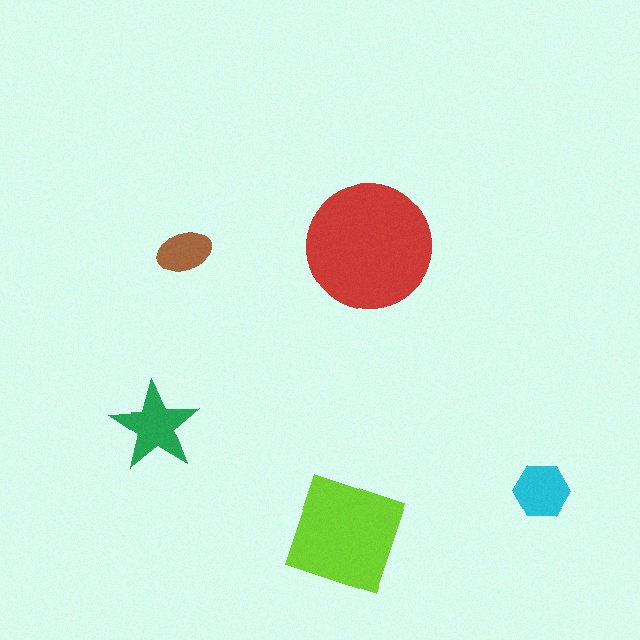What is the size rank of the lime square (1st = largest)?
2nd.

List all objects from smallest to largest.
The brown ellipse, the cyan hexagon, the green star, the lime square, the red circle.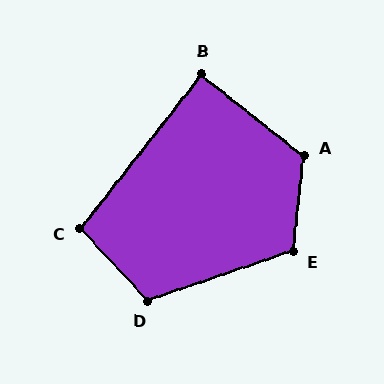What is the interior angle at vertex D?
Approximately 114 degrees (obtuse).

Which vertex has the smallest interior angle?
B, at approximately 90 degrees.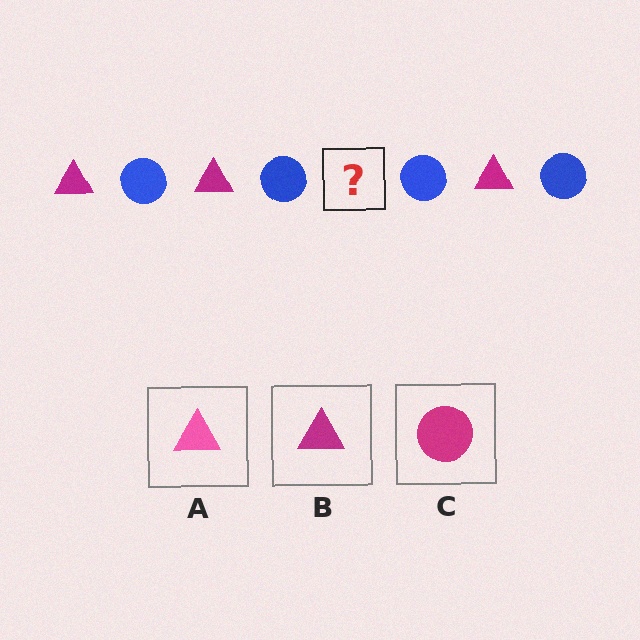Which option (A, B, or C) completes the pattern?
B.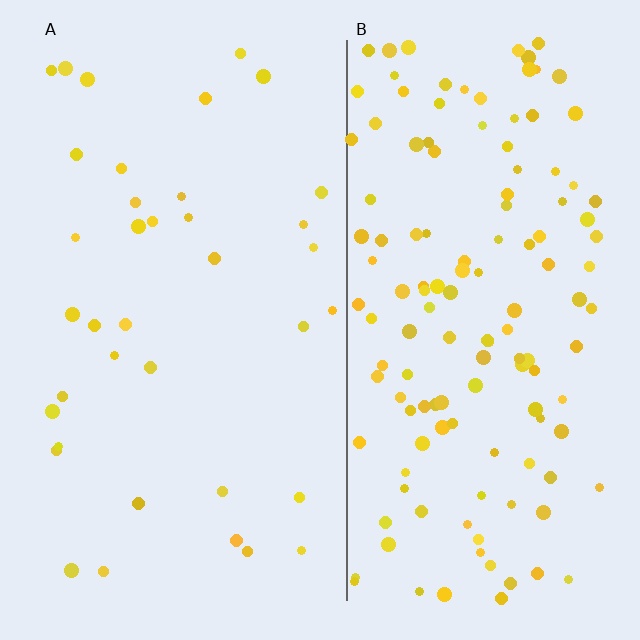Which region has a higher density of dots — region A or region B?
B (the right).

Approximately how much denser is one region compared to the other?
Approximately 3.7× — region B over region A.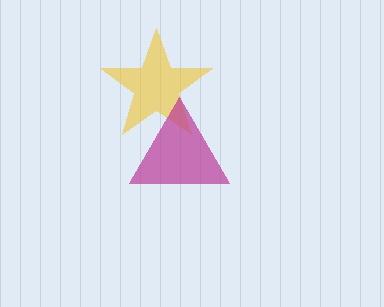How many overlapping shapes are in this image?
There are 2 overlapping shapes in the image.